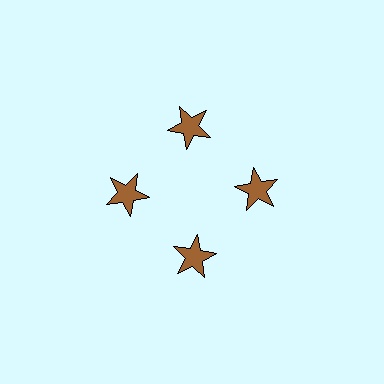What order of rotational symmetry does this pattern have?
This pattern has 4-fold rotational symmetry.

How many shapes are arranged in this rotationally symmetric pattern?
There are 4 shapes, arranged in 4 groups of 1.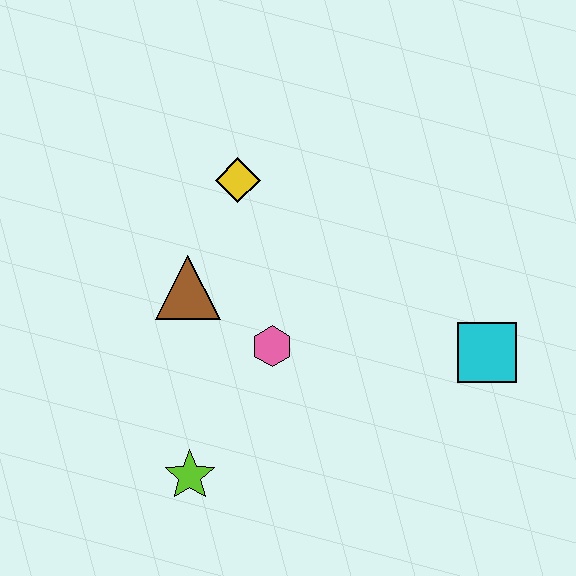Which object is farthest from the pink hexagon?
The cyan square is farthest from the pink hexagon.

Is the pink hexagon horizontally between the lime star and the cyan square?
Yes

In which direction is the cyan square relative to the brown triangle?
The cyan square is to the right of the brown triangle.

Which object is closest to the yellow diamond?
The brown triangle is closest to the yellow diamond.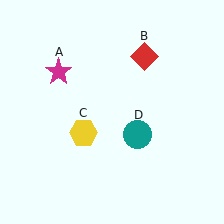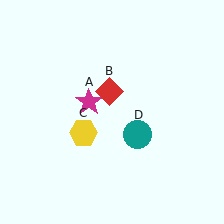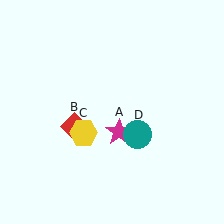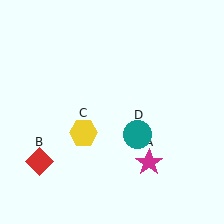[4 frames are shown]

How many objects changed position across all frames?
2 objects changed position: magenta star (object A), red diamond (object B).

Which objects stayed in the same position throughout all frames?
Yellow hexagon (object C) and teal circle (object D) remained stationary.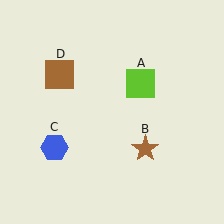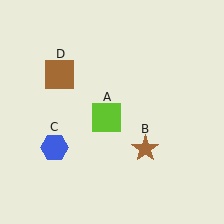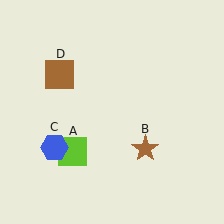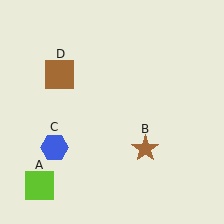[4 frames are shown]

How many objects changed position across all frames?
1 object changed position: lime square (object A).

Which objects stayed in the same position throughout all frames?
Brown star (object B) and blue hexagon (object C) and brown square (object D) remained stationary.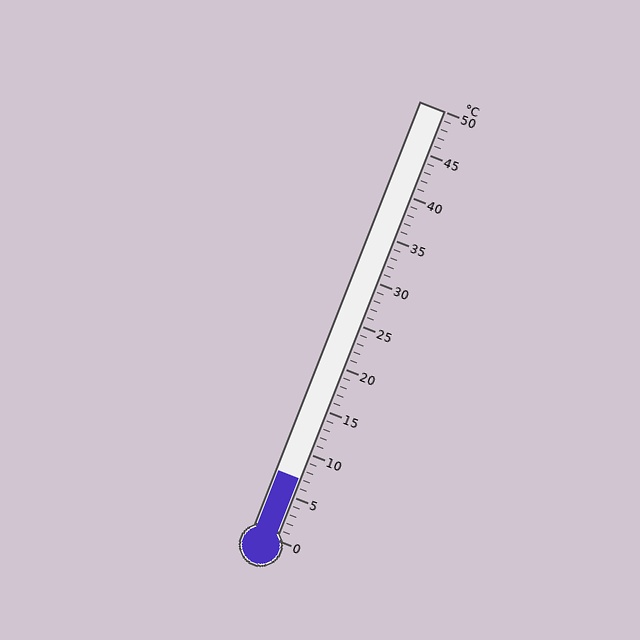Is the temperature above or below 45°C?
The temperature is below 45°C.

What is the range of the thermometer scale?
The thermometer scale ranges from 0°C to 50°C.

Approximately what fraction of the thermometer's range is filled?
The thermometer is filled to approximately 15% of its range.